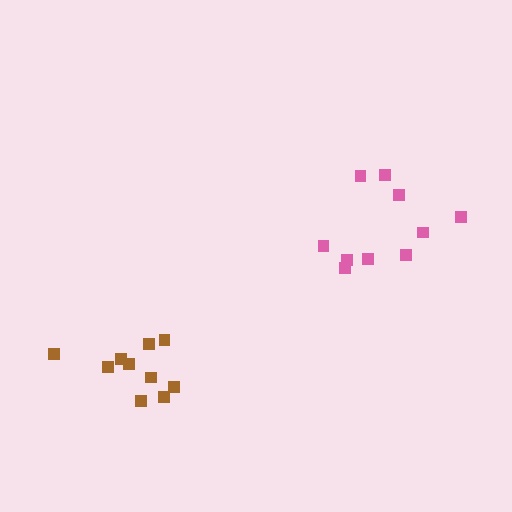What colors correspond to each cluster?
The clusters are colored: brown, pink.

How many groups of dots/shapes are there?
There are 2 groups.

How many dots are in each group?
Group 1: 10 dots, Group 2: 10 dots (20 total).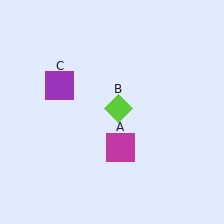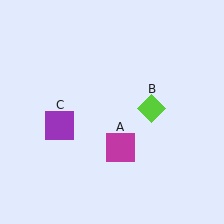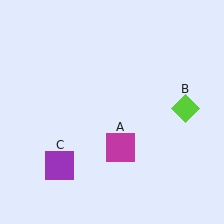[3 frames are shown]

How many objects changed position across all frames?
2 objects changed position: lime diamond (object B), purple square (object C).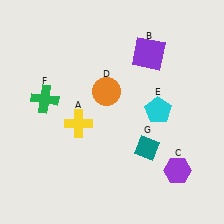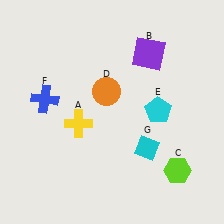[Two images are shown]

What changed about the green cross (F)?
In Image 1, F is green. In Image 2, it changed to blue.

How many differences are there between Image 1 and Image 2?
There are 3 differences between the two images.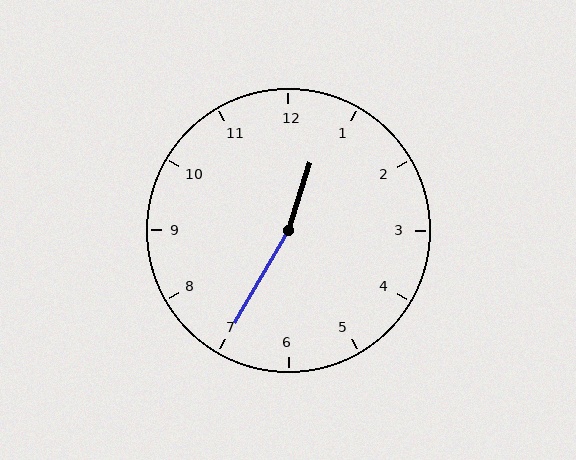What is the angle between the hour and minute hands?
Approximately 168 degrees.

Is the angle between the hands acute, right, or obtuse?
It is obtuse.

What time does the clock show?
12:35.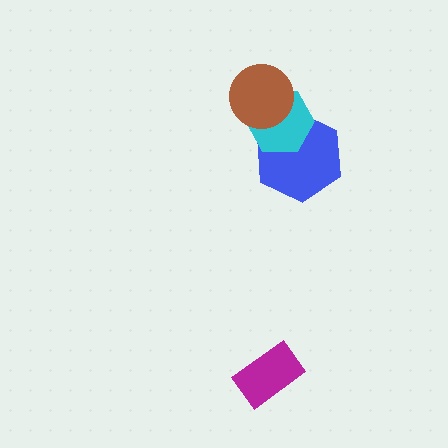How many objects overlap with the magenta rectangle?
0 objects overlap with the magenta rectangle.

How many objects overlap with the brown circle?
2 objects overlap with the brown circle.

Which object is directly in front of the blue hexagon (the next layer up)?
The cyan hexagon is directly in front of the blue hexagon.